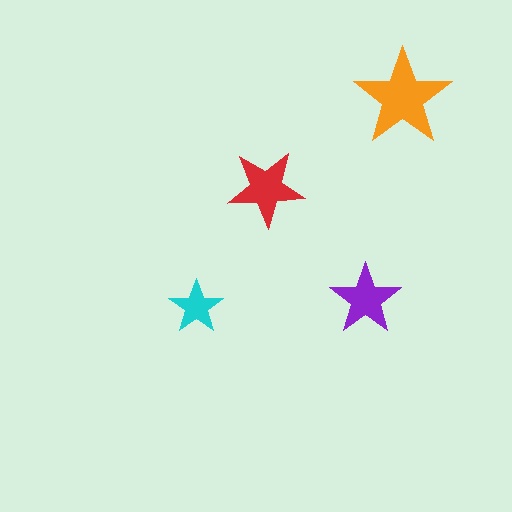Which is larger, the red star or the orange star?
The orange one.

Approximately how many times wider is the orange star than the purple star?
About 1.5 times wider.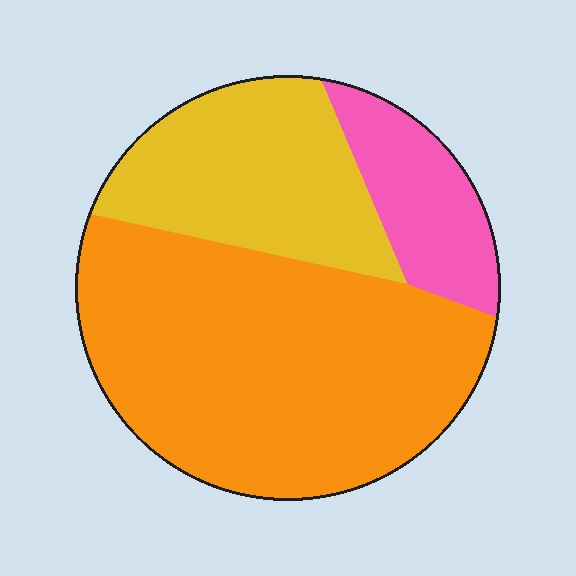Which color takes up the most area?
Orange, at roughly 60%.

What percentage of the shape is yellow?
Yellow takes up between a quarter and a half of the shape.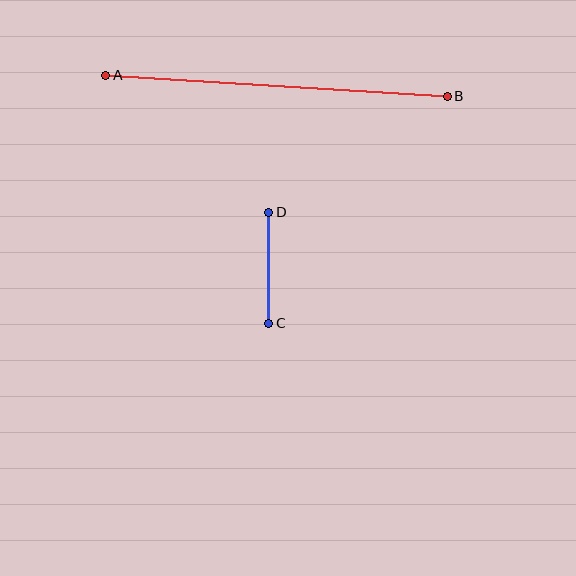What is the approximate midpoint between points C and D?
The midpoint is at approximately (269, 268) pixels.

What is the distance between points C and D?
The distance is approximately 111 pixels.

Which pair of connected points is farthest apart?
Points A and B are farthest apart.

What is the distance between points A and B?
The distance is approximately 342 pixels.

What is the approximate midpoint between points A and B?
The midpoint is at approximately (277, 86) pixels.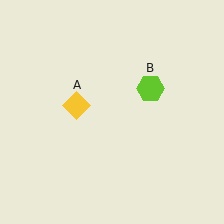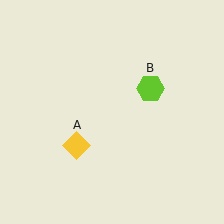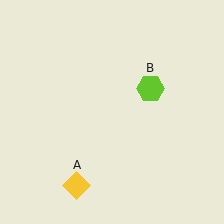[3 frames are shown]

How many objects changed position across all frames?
1 object changed position: yellow diamond (object A).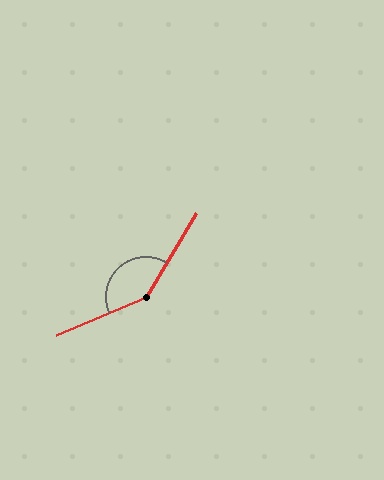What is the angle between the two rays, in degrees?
Approximately 144 degrees.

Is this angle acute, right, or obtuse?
It is obtuse.